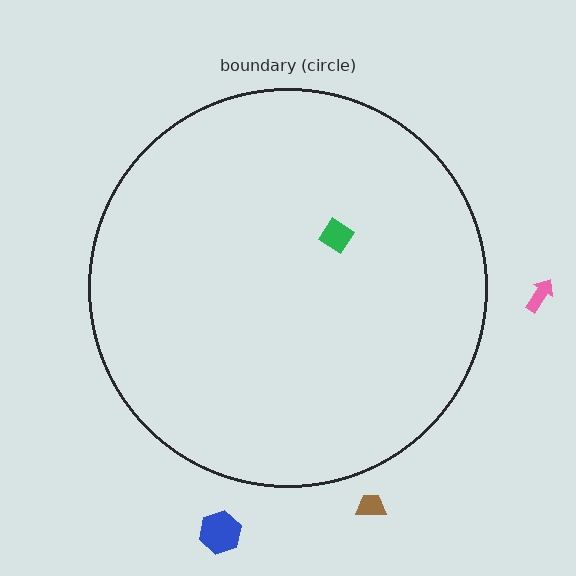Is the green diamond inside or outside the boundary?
Inside.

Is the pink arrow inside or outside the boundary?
Outside.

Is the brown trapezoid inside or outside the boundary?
Outside.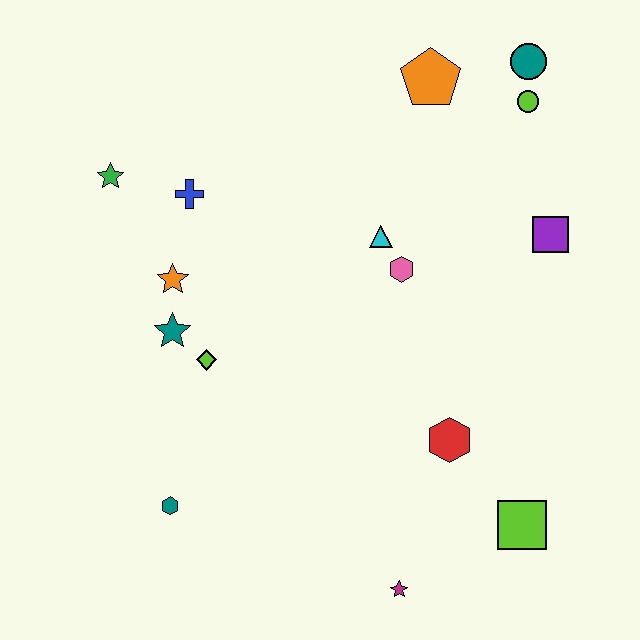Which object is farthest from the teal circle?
The teal hexagon is farthest from the teal circle.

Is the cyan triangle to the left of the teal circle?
Yes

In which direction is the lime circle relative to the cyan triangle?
The lime circle is to the right of the cyan triangle.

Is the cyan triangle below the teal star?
No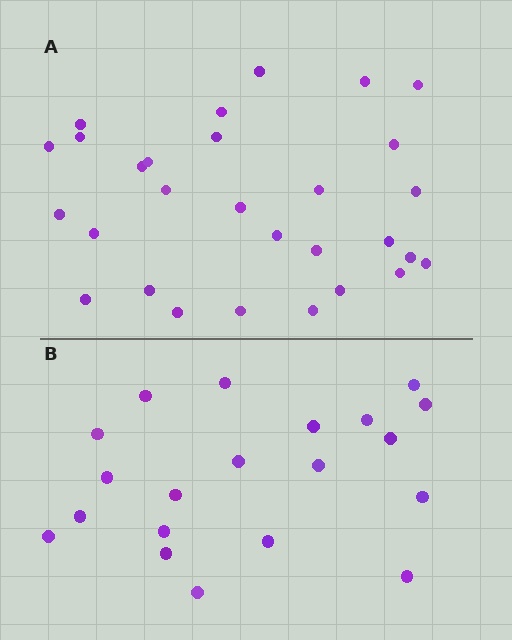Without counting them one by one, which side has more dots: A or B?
Region A (the top region) has more dots.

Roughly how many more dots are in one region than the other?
Region A has roughly 8 or so more dots than region B.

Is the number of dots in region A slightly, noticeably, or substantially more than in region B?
Region A has substantially more. The ratio is roughly 1.4 to 1.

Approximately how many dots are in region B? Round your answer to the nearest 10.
About 20 dots.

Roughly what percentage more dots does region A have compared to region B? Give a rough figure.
About 45% more.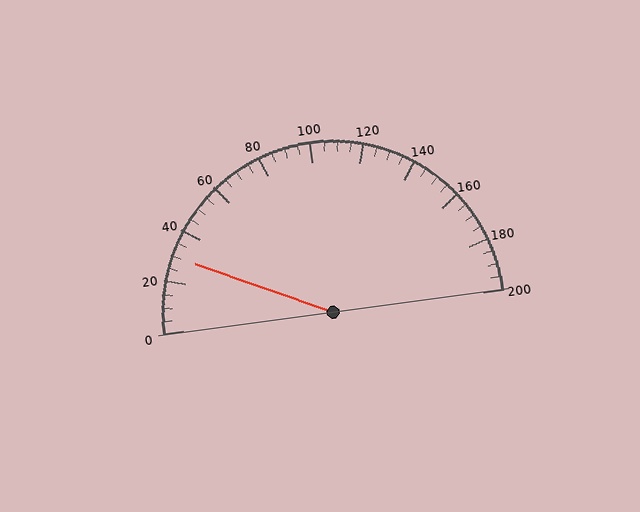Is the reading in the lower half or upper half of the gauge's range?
The reading is in the lower half of the range (0 to 200).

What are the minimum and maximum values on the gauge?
The gauge ranges from 0 to 200.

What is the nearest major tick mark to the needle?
The nearest major tick mark is 40.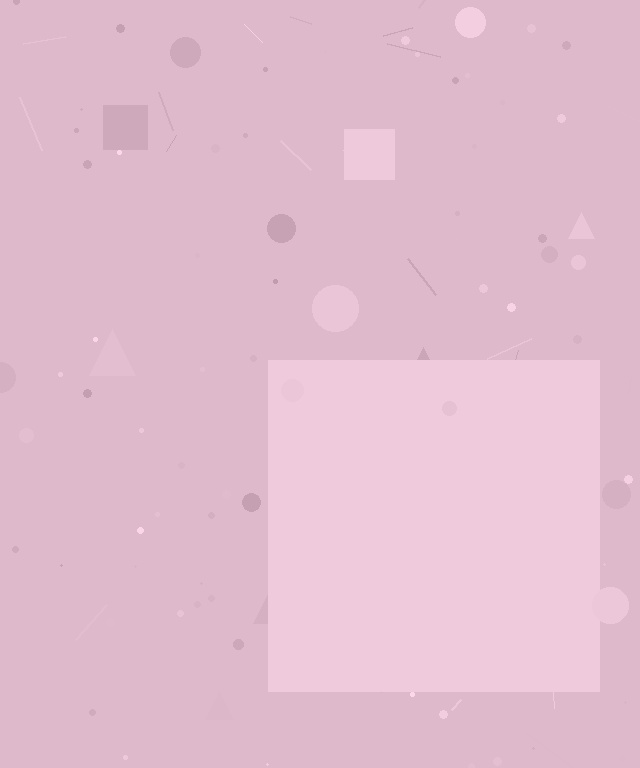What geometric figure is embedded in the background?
A square is embedded in the background.